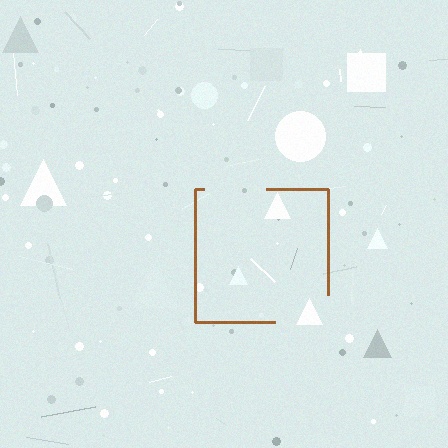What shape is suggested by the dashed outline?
The dashed outline suggests a square.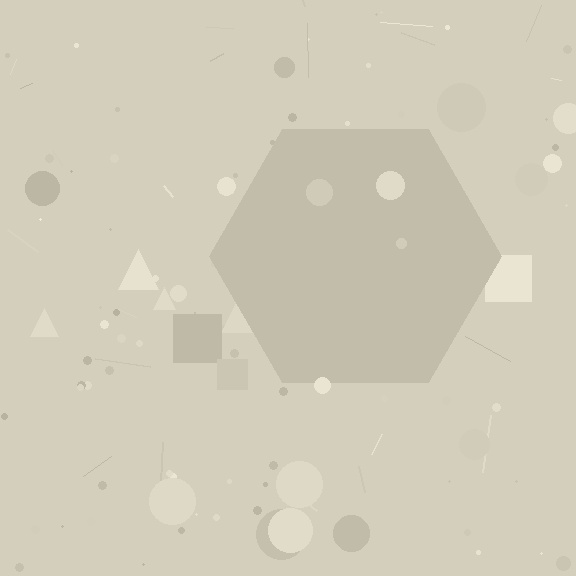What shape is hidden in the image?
A hexagon is hidden in the image.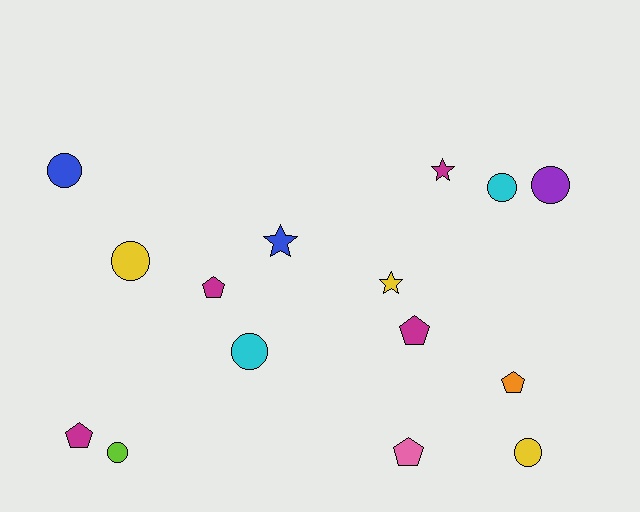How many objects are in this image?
There are 15 objects.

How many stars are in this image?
There are 3 stars.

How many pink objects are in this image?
There is 1 pink object.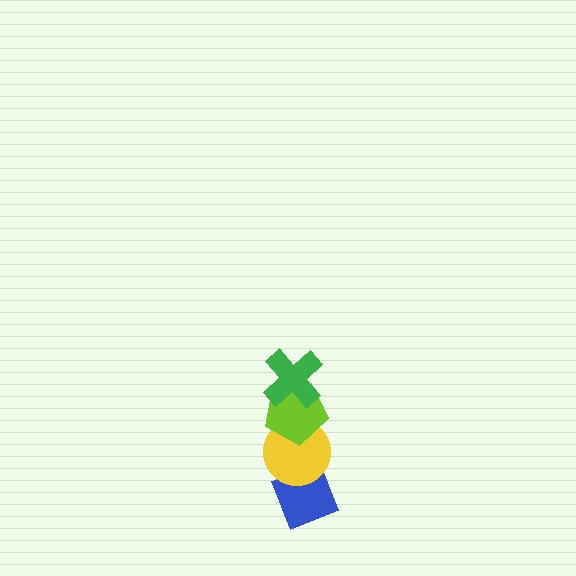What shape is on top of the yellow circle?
The lime pentagon is on top of the yellow circle.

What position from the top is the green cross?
The green cross is 1st from the top.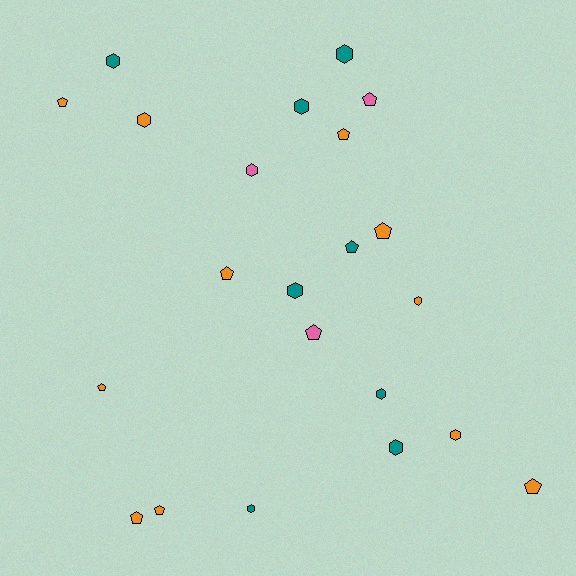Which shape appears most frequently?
Hexagon, with 11 objects.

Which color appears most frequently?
Orange, with 11 objects.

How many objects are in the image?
There are 22 objects.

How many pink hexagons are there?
There is 1 pink hexagon.